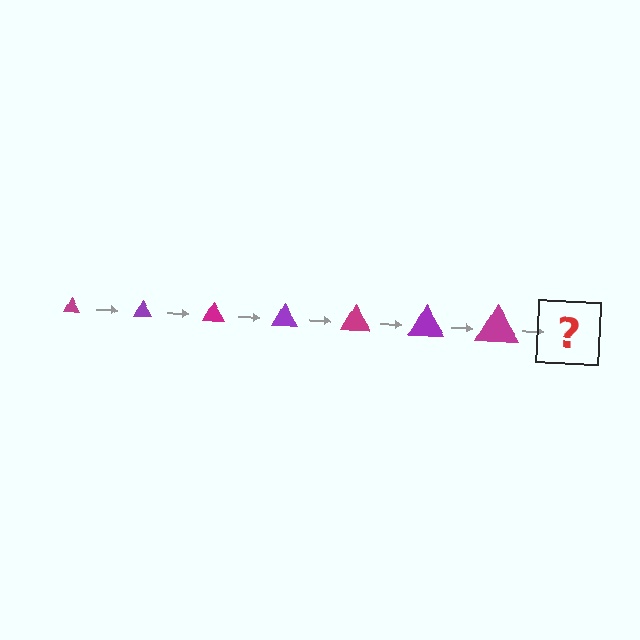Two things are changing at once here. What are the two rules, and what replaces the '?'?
The two rules are that the triangle grows larger each step and the color cycles through magenta and purple. The '?' should be a purple triangle, larger than the previous one.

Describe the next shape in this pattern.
It should be a purple triangle, larger than the previous one.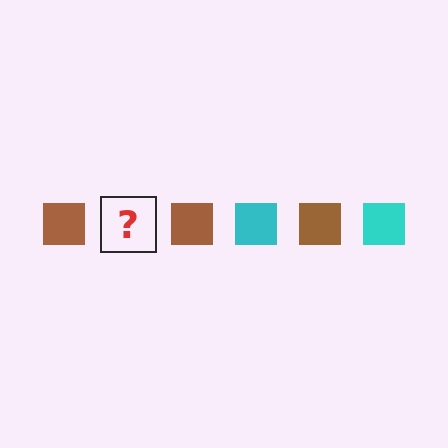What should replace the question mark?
The question mark should be replaced with a cyan square.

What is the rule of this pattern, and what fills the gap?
The rule is that the pattern cycles through brown, cyan squares. The gap should be filled with a cyan square.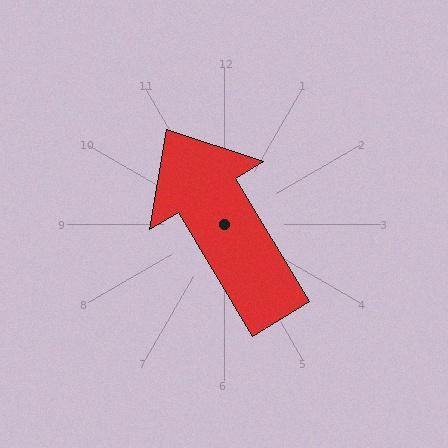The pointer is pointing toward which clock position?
Roughly 11 o'clock.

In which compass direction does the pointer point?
Northwest.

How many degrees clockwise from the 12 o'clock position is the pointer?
Approximately 329 degrees.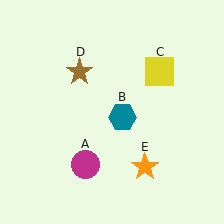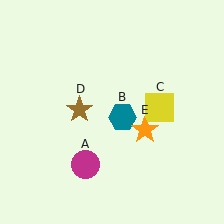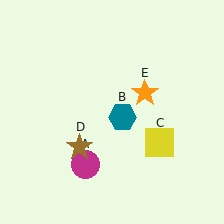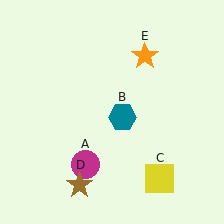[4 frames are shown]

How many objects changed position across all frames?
3 objects changed position: yellow square (object C), brown star (object D), orange star (object E).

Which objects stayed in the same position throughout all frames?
Magenta circle (object A) and teal hexagon (object B) remained stationary.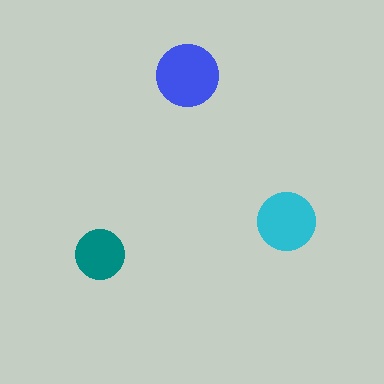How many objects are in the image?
There are 3 objects in the image.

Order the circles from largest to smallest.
the blue one, the cyan one, the teal one.